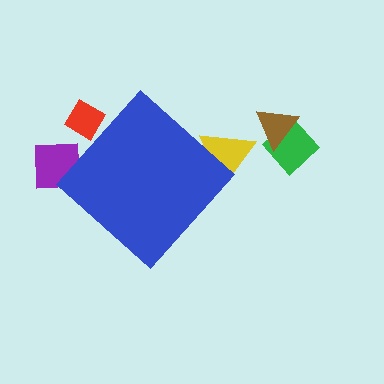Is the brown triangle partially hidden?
No, the brown triangle is fully visible.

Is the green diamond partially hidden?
No, the green diamond is fully visible.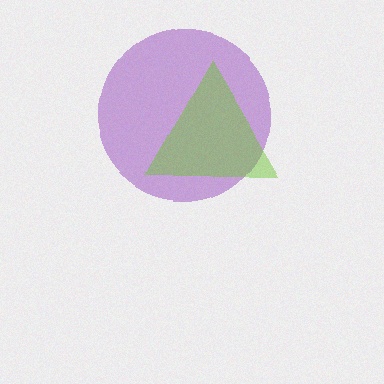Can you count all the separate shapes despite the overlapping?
Yes, there are 2 separate shapes.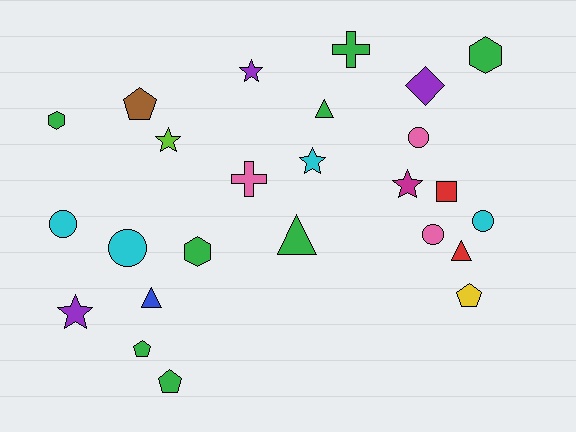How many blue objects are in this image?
There is 1 blue object.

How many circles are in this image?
There are 5 circles.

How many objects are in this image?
There are 25 objects.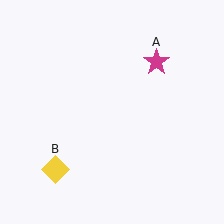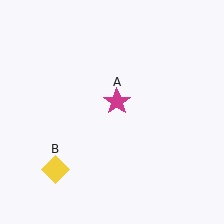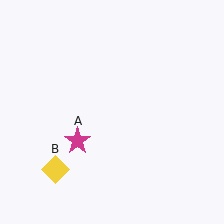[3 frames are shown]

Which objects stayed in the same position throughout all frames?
Yellow diamond (object B) remained stationary.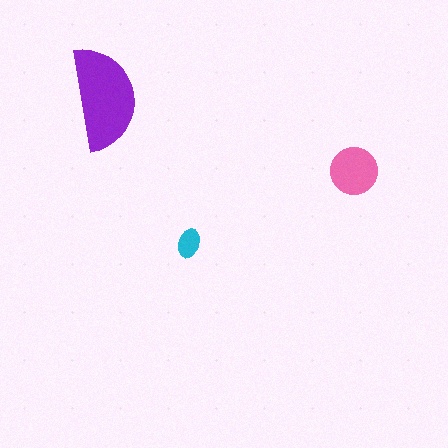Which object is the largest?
The purple semicircle.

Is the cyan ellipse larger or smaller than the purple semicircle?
Smaller.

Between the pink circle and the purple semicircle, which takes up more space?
The purple semicircle.